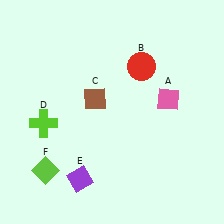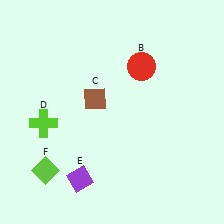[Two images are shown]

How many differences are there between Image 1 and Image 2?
There is 1 difference between the two images.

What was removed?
The pink diamond (A) was removed in Image 2.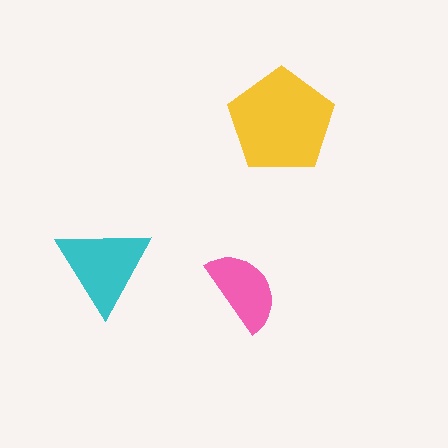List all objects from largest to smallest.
The yellow pentagon, the cyan triangle, the pink semicircle.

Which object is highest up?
The yellow pentagon is topmost.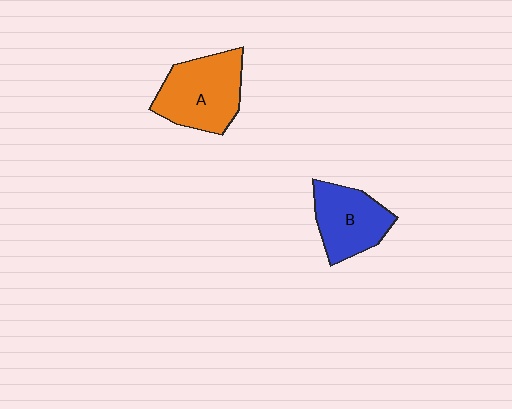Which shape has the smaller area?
Shape B (blue).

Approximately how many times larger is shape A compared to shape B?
Approximately 1.2 times.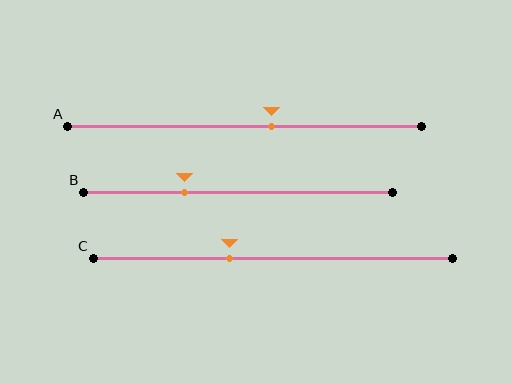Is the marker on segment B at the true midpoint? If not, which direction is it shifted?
No, the marker on segment B is shifted to the left by about 17% of the segment length.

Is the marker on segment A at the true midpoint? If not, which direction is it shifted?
No, the marker on segment A is shifted to the right by about 8% of the segment length.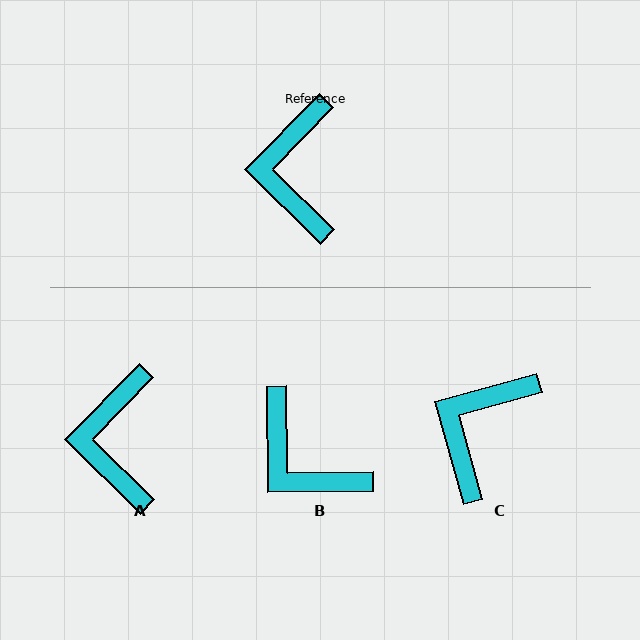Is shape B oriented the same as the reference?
No, it is off by about 45 degrees.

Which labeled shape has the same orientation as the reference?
A.